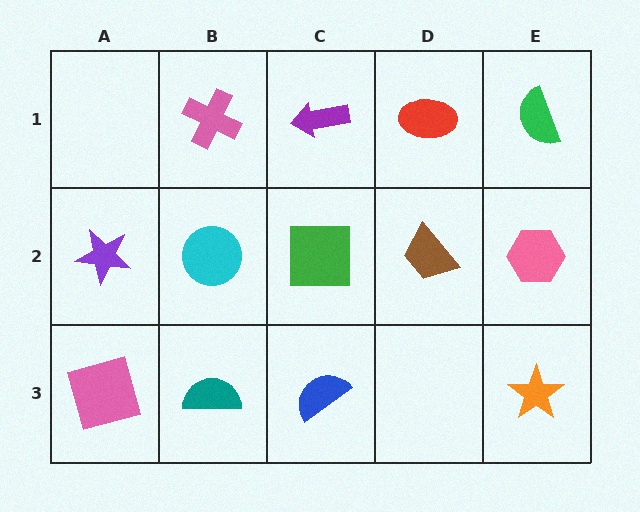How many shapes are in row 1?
4 shapes.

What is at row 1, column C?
A purple arrow.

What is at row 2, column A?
A purple star.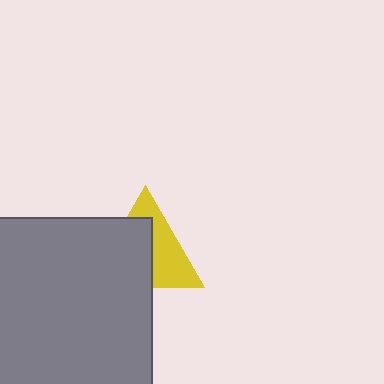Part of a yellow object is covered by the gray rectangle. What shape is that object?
It is a triangle.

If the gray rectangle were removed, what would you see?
You would see the complete yellow triangle.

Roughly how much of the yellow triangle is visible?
About half of it is visible (roughly 46%).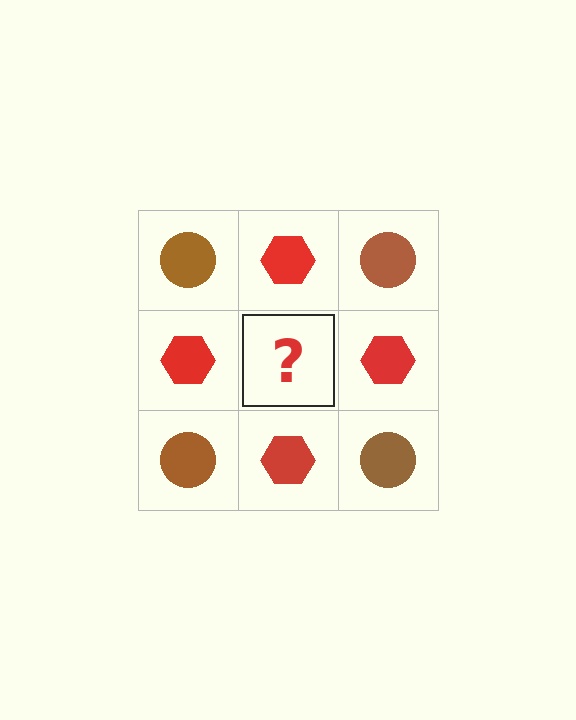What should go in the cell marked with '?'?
The missing cell should contain a brown circle.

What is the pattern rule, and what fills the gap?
The rule is that it alternates brown circle and red hexagon in a checkerboard pattern. The gap should be filled with a brown circle.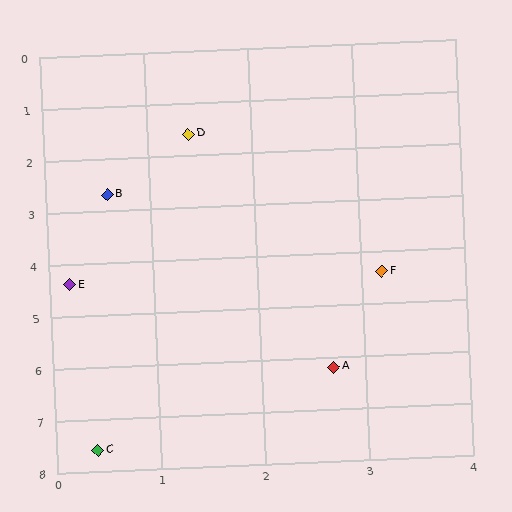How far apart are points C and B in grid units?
Points C and B are about 4.9 grid units apart.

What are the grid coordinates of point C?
Point C is at approximately (0.4, 7.6).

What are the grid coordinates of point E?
Point E is at approximately (0.2, 4.4).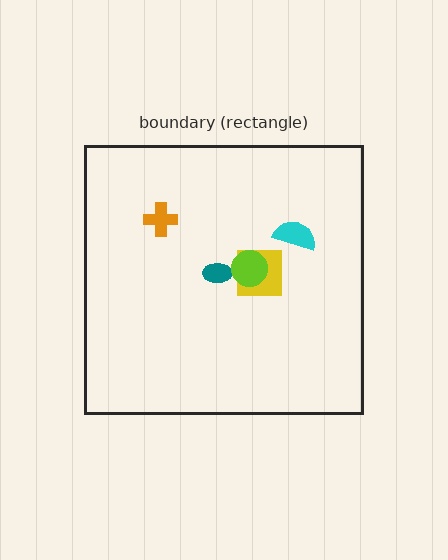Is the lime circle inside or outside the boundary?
Inside.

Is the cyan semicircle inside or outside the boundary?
Inside.